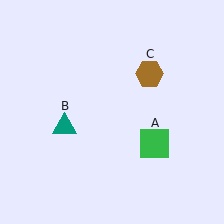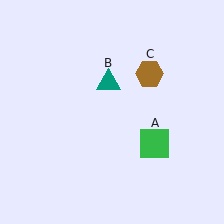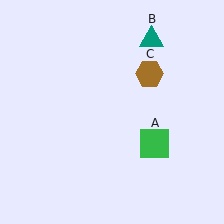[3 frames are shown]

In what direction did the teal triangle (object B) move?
The teal triangle (object B) moved up and to the right.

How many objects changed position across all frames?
1 object changed position: teal triangle (object B).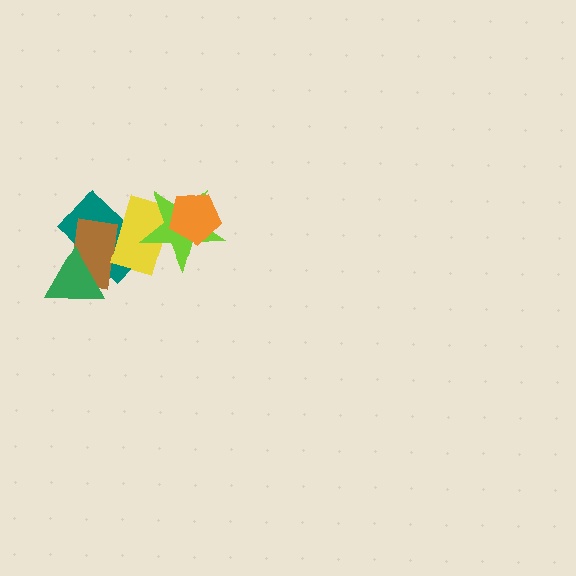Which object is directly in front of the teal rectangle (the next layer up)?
The brown rectangle is directly in front of the teal rectangle.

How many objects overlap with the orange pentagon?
2 objects overlap with the orange pentagon.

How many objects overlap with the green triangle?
2 objects overlap with the green triangle.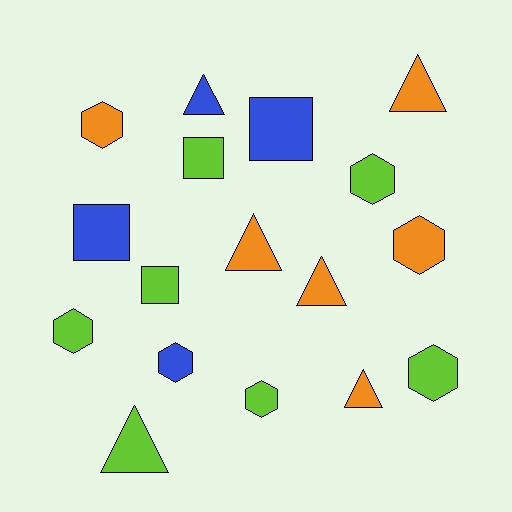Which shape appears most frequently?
Hexagon, with 7 objects.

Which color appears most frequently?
Lime, with 7 objects.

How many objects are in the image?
There are 17 objects.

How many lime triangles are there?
There is 1 lime triangle.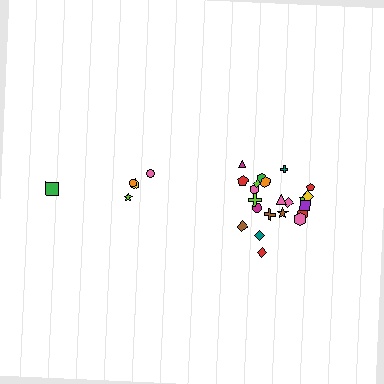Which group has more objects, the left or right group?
The right group.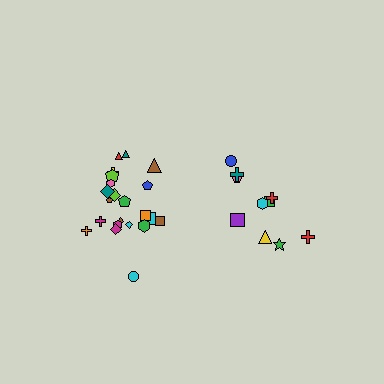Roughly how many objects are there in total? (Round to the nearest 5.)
Roughly 30 objects in total.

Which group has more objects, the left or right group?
The left group.